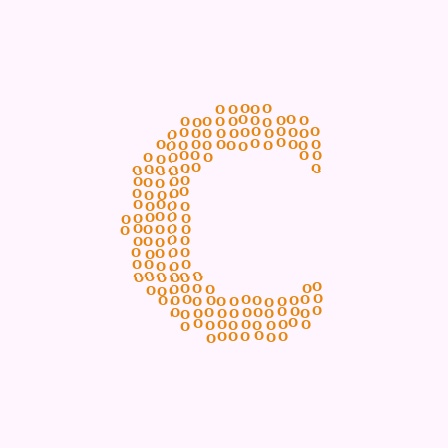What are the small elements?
The small elements are letter O's.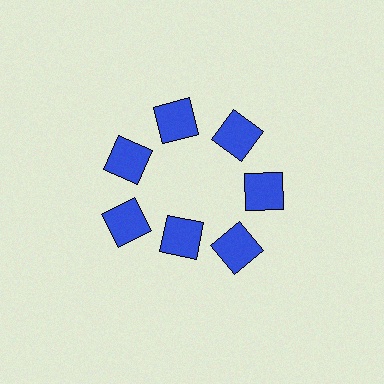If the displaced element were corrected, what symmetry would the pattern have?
It would have 7-fold rotational symmetry — the pattern would map onto itself every 51 degrees.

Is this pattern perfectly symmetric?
No. The 7 blue squares are arranged in a ring, but one element near the 6 o'clock position is pulled inward toward the center, breaking the 7-fold rotational symmetry.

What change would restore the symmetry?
The symmetry would be restored by moving it outward, back onto the ring so that all 7 squares sit at equal angles and equal distance from the center.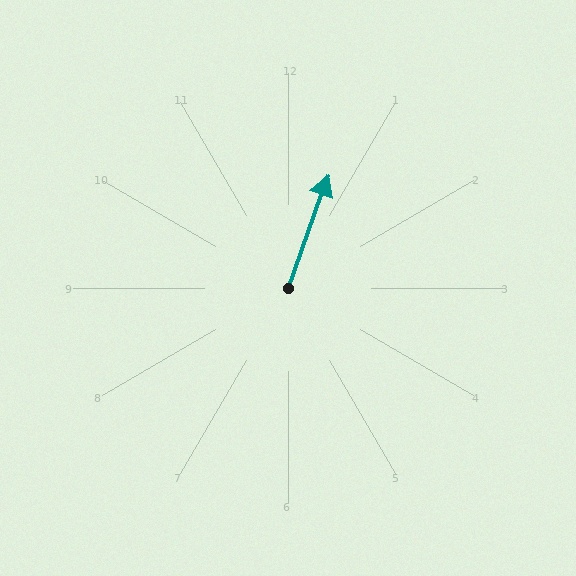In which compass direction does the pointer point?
North.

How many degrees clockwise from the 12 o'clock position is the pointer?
Approximately 20 degrees.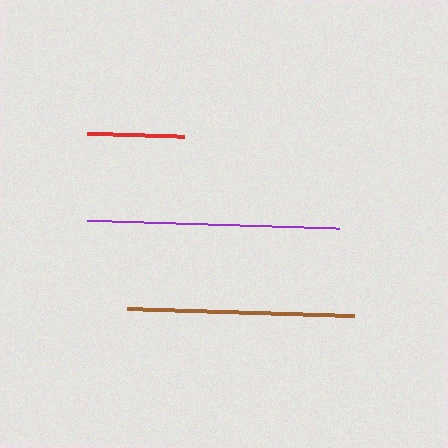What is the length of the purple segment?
The purple segment is approximately 252 pixels long.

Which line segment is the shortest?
The red line is the shortest at approximately 97 pixels.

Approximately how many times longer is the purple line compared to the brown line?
The purple line is approximately 1.1 times the length of the brown line.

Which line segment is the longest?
The purple line is the longest at approximately 252 pixels.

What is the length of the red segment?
The red segment is approximately 97 pixels long.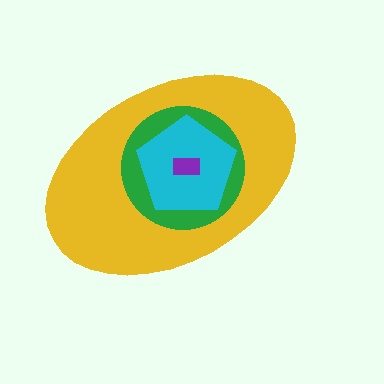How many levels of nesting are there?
4.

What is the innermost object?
The purple rectangle.